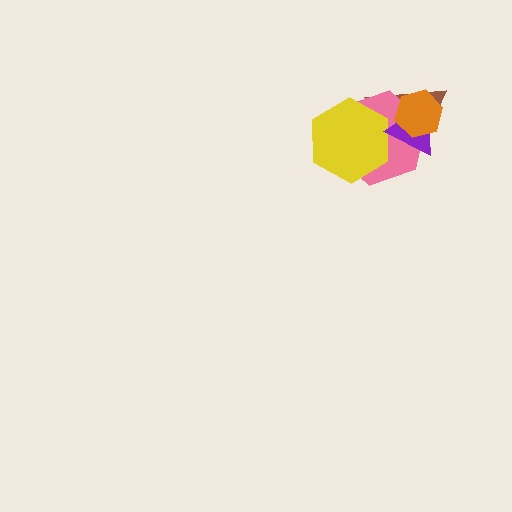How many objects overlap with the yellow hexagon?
3 objects overlap with the yellow hexagon.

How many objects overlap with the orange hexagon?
3 objects overlap with the orange hexagon.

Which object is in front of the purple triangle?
The orange hexagon is in front of the purple triangle.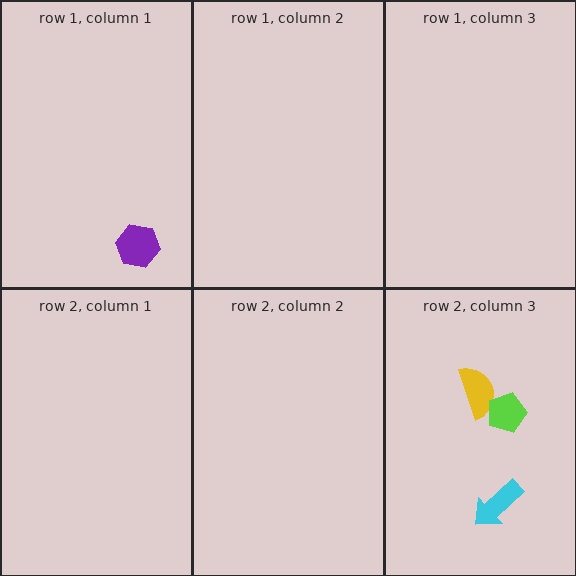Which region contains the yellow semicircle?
The row 2, column 3 region.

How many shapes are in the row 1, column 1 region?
1.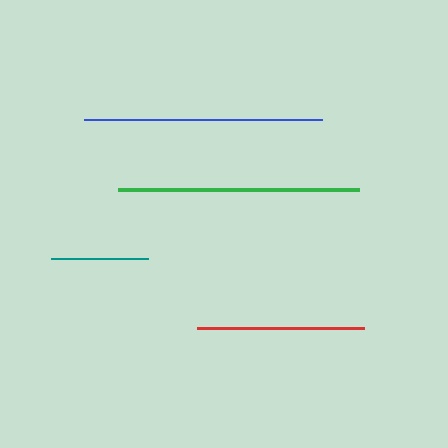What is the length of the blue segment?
The blue segment is approximately 238 pixels long.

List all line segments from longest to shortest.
From longest to shortest: green, blue, red, teal.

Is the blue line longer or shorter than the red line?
The blue line is longer than the red line.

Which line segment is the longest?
The green line is the longest at approximately 241 pixels.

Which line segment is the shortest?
The teal line is the shortest at approximately 97 pixels.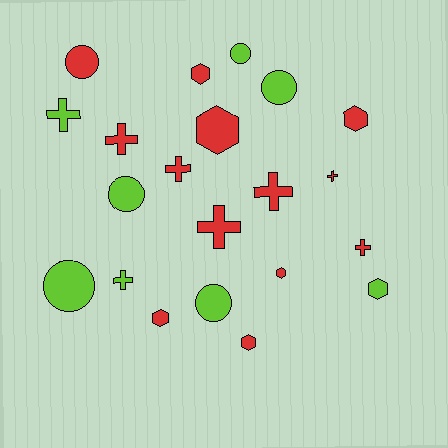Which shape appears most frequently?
Cross, with 8 objects.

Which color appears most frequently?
Red, with 13 objects.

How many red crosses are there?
There are 6 red crosses.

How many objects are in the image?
There are 21 objects.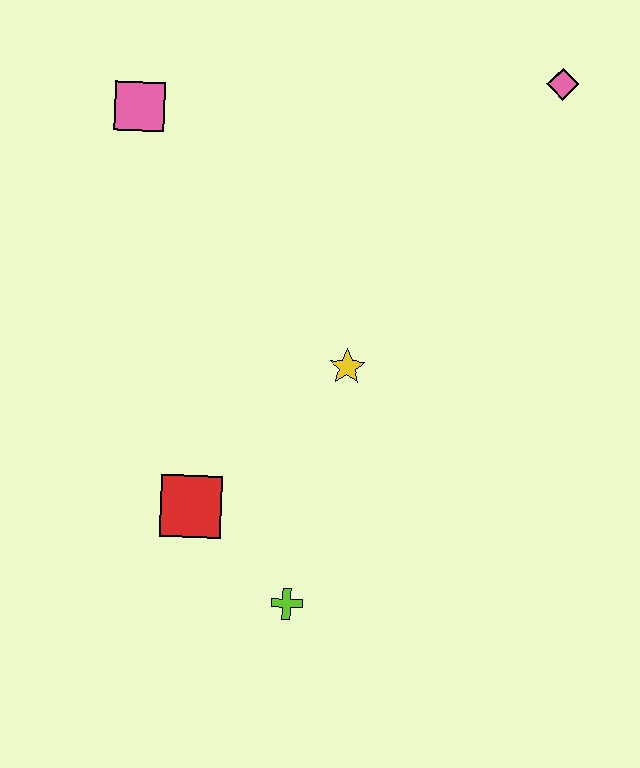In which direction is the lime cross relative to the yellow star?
The lime cross is below the yellow star.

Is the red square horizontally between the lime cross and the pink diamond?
No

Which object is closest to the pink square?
The yellow star is closest to the pink square.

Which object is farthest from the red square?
The pink diamond is farthest from the red square.